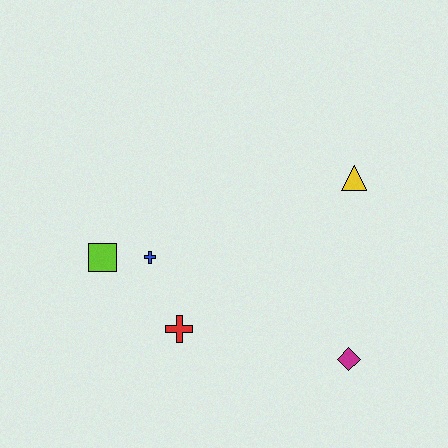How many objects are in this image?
There are 5 objects.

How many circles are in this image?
There are no circles.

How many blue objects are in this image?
There is 1 blue object.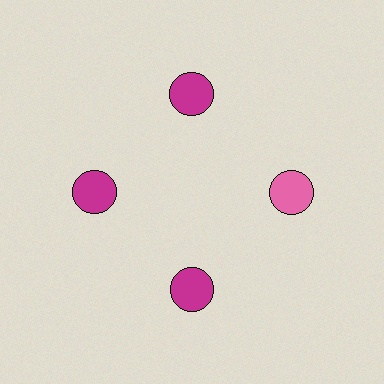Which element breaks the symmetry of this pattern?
The pink circle at roughly the 3 o'clock position breaks the symmetry. All other shapes are magenta circles.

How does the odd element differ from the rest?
It has a different color: pink instead of magenta.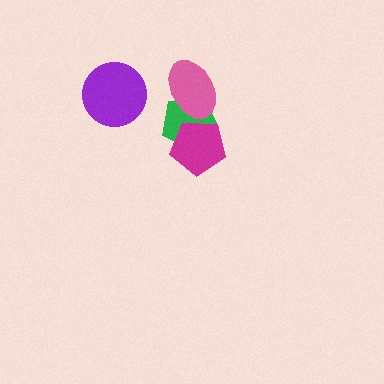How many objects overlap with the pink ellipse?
1 object overlaps with the pink ellipse.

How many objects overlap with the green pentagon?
2 objects overlap with the green pentagon.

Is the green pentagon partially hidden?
Yes, it is partially covered by another shape.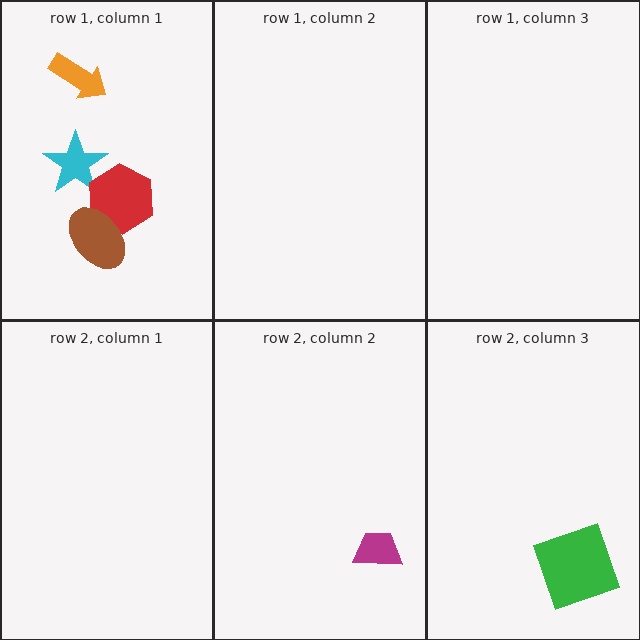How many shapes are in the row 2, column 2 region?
1.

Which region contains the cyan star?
The row 1, column 1 region.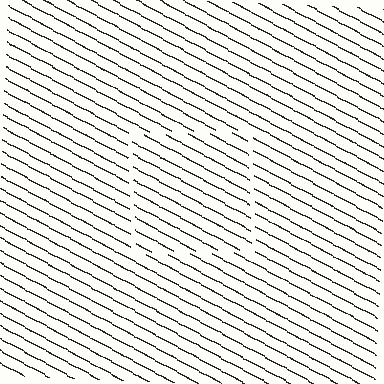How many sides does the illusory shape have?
4 sides — the line-ends trace a square.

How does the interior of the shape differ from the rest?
The interior of the shape contains the same grating, shifted by half a period — the contour is defined by the phase discontinuity where line-ends from the inner and outer gratings abut.